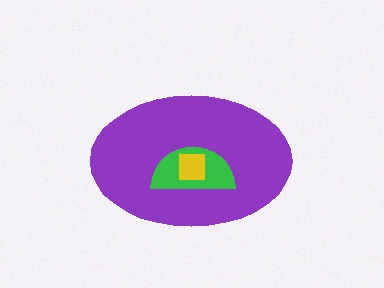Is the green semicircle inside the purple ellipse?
Yes.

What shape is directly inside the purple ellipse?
The green semicircle.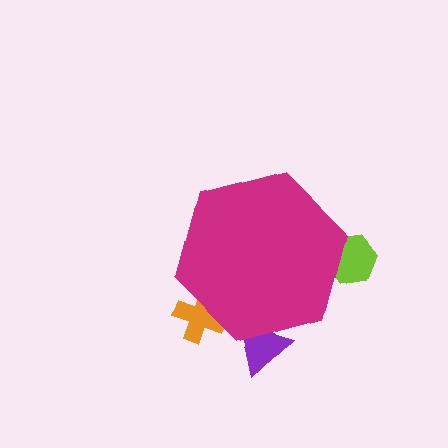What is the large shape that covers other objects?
A magenta hexagon.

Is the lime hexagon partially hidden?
Yes, the lime hexagon is partially hidden behind the magenta hexagon.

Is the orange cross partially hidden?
Yes, the orange cross is partially hidden behind the magenta hexagon.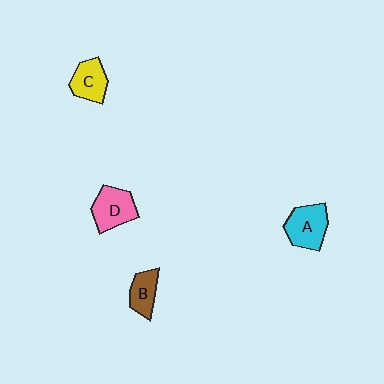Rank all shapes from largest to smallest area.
From largest to smallest: A (cyan), D (pink), C (yellow), B (brown).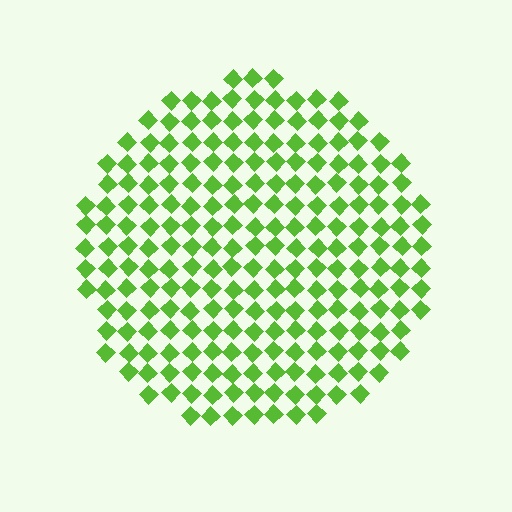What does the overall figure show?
The overall figure shows a circle.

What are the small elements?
The small elements are diamonds.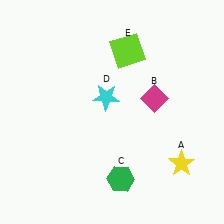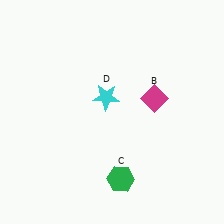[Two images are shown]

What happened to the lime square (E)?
The lime square (E) was removed in Image 2. It was in the top-right area of Image 1.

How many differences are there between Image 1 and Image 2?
There are 2 differences between the two images.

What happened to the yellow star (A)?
The yellow star (A) was removed in Image 2. It was in the bottom-right area of Image 1.